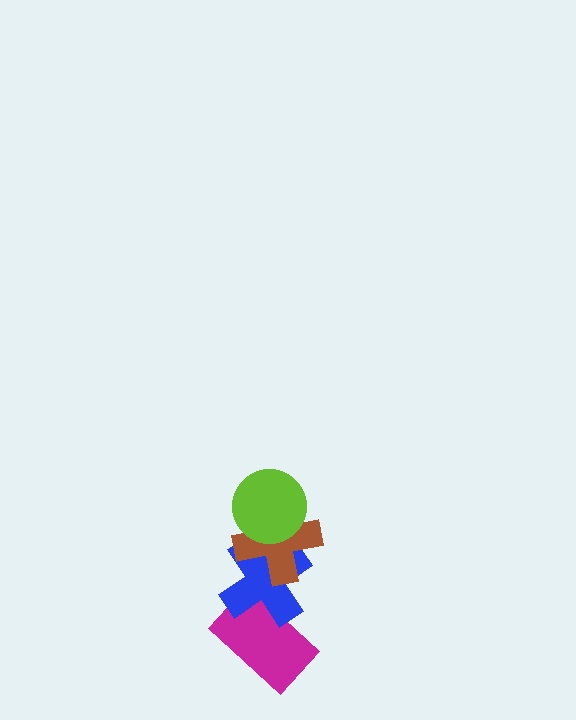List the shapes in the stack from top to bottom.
From top to bottom: the lime circle, the brown cross, the blue cross, the magenta rectangle.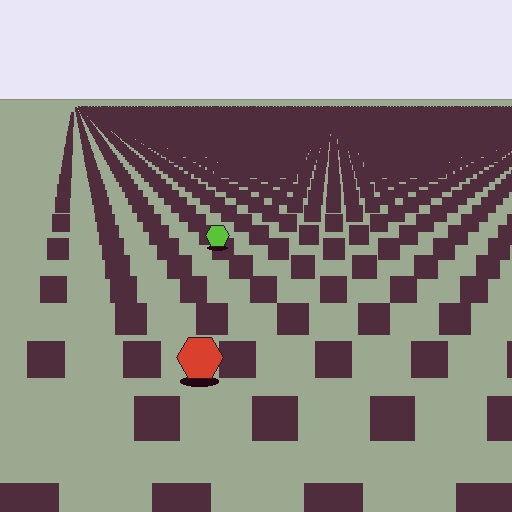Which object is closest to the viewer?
The red hexagon is closest. The texture marks near it are larger and more spread out.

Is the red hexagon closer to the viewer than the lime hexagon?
Yes. The red hexagon is closer — you can tell from the texture gradient: the ground texture is coarser near it.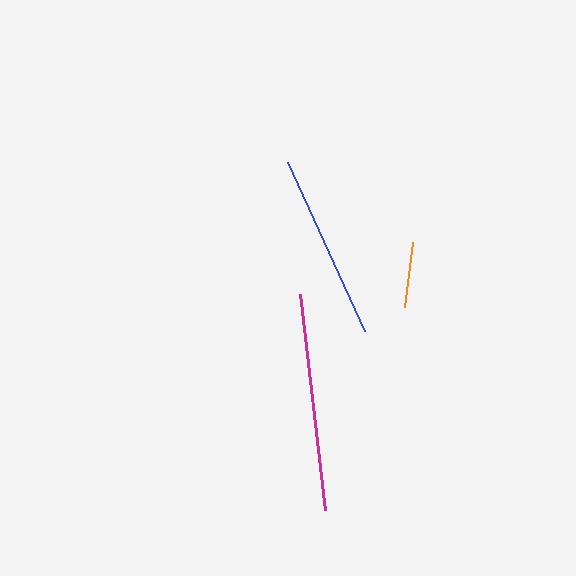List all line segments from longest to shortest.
From longest to shortest: magenta, blue, orange.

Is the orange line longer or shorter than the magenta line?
The magenta line is longer than the orange line.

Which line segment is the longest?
The magenta line is the longest at approximately 217 pixels.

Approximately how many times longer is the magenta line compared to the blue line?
The magenta line is approximately 1.2 times the length of the blue line.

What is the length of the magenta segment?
The magenta segment is approximately 217 pixels long.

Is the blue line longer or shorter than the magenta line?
The magenta line is longer than the blue line.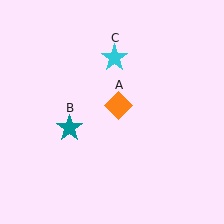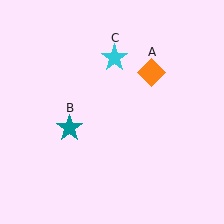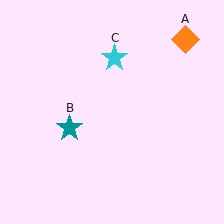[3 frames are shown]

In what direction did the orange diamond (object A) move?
The orange diamond (object A) moved up and to the right.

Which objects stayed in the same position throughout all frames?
Teal star (object B) and cyan star (object C) remained stationary.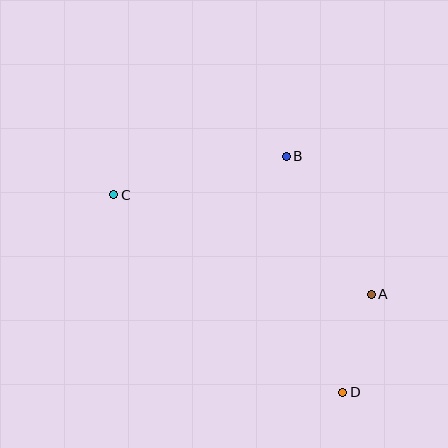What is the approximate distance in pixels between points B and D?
The distance between B and D is approximately 243 pixels.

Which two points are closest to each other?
Points A and D are closest to each other.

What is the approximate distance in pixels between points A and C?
The distance between A and C is approximately 276 pixels.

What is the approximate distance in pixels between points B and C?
The distance between B and C is approximately 177 pixels.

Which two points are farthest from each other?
Points C and D are farthest from each other.